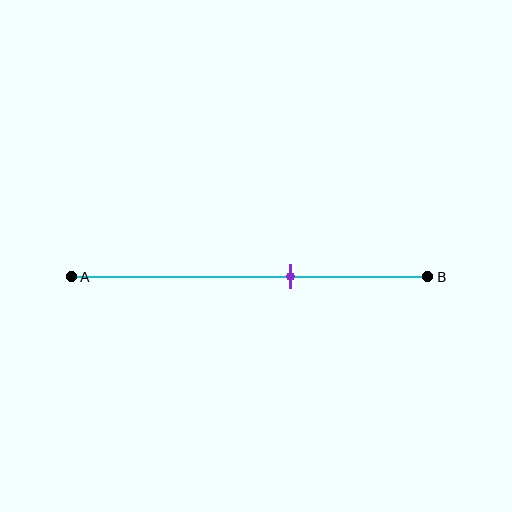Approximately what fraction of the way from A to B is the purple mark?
The purple mark is approximately 60% of the way from A to B.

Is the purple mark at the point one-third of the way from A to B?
No, the mark is at about 60% from A, not at the 33% one-third point.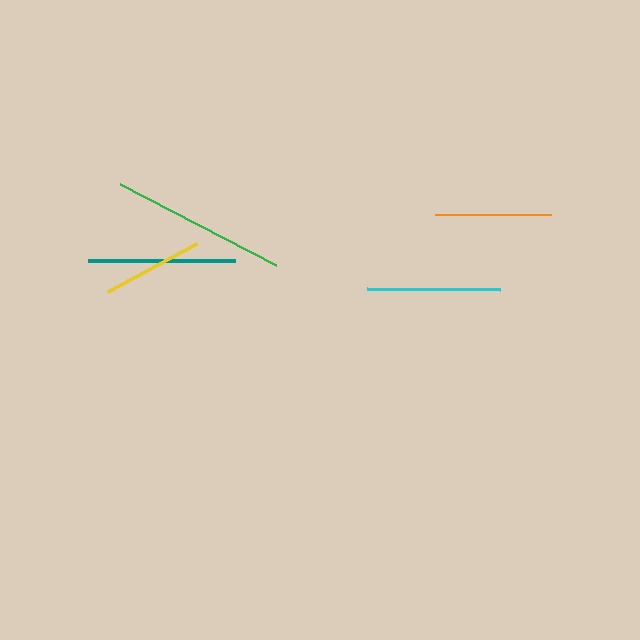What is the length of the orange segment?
The orange segment is approximately 116 pixels long.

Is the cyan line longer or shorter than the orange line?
The cyan line is longer than the orange line.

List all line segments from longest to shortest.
From longest to shortest: green, teal, cyan, orange, yellow.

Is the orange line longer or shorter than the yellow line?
The orange line is longer than the yellow line.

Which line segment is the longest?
The green line is the longest at approximately 176 pixels.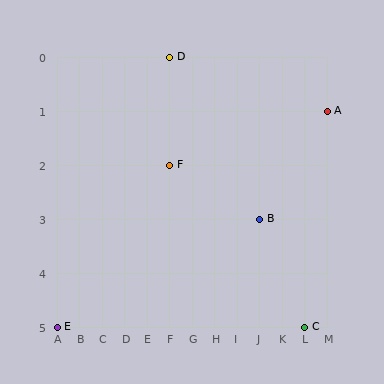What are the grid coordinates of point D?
Point D is at grid coordinates (F, 0).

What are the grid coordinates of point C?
Point C is at grid coordinates (L, 5).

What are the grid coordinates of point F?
Point F is at grid coordinates (F, 2).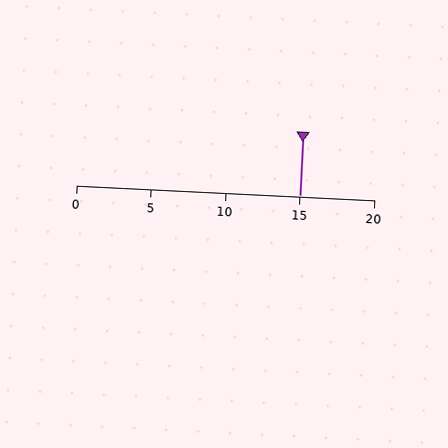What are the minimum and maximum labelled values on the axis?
The axis runs from 0 to 20.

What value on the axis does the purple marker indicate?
The marker indicates approximately 15.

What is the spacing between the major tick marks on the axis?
The major ticks are spaced 5 apart.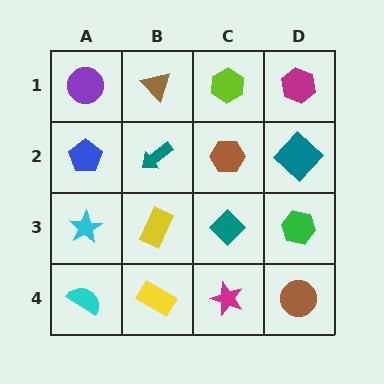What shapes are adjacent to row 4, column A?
A cyan star (row 3, column A), a yellow rectangle (row 4, column B).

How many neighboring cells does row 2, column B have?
4.